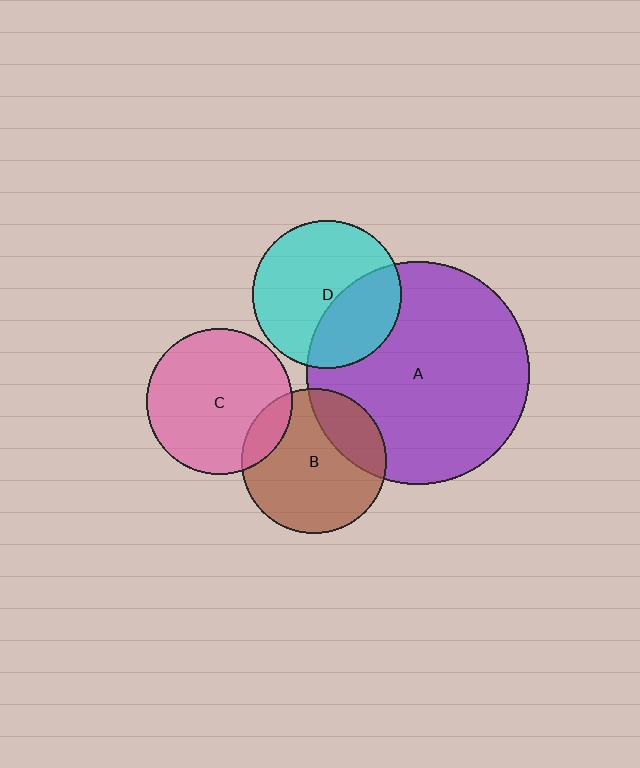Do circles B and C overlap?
Yes.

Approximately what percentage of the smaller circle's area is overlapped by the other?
Approximately 15%.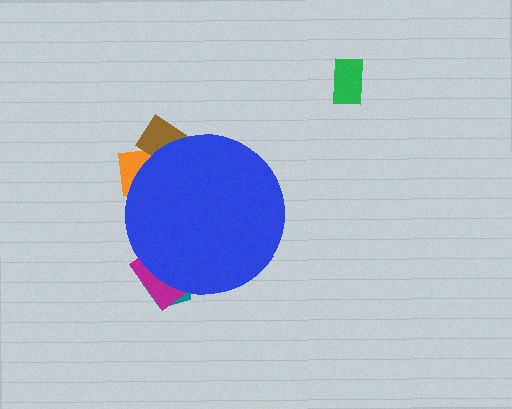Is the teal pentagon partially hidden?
Yes, the teal pentagon is partially hidden behind the blue circle.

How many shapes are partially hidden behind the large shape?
4 shapes are partially hidden.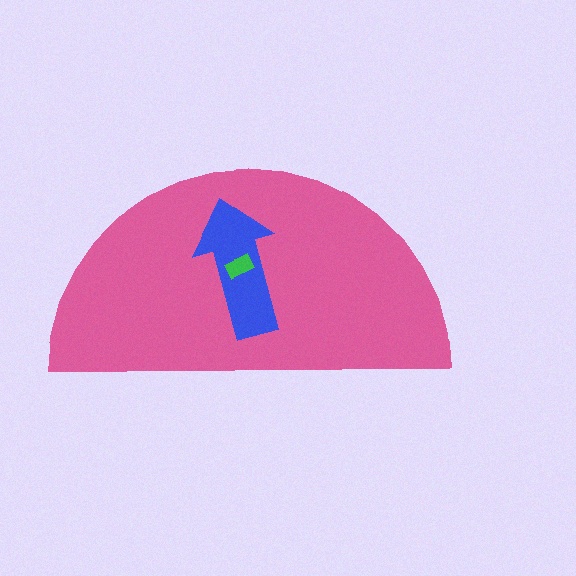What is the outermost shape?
The pink semicircle.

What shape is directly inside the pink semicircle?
The blue arrow.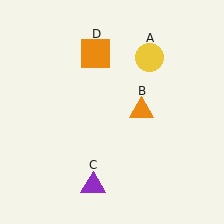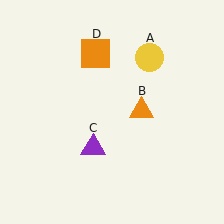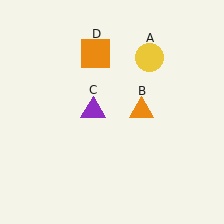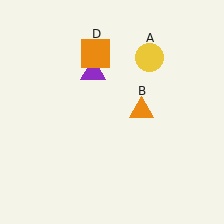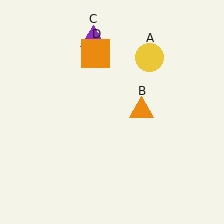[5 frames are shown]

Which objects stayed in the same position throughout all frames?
Yellow circle (object A) and orange triangle (object B) and orange square (object D) remained stationary.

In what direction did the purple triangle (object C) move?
The purple triangle (object C) moved up.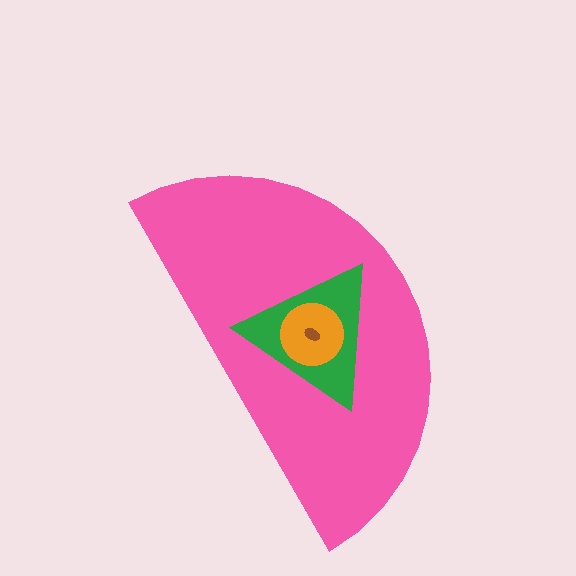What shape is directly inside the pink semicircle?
The green triangle.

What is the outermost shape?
The pink semicircle.